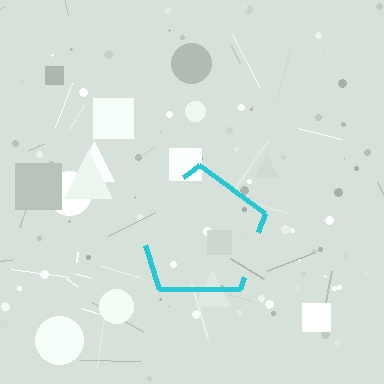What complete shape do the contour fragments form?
The contour fragments form a pentagon.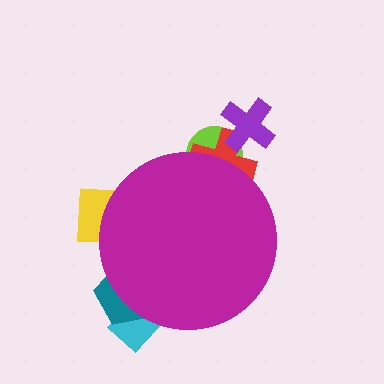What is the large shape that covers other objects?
A magenta circle.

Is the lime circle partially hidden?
Yes, the lime circle is partially hidden behind the magenta circle.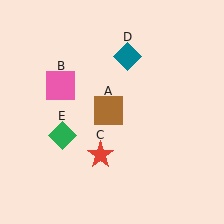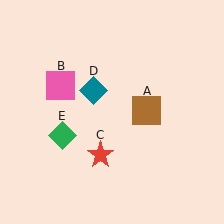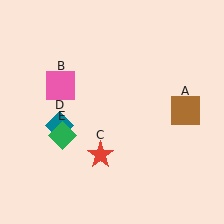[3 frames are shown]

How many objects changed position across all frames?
2 objects changed position: brown square (object A), teal diamond (object D).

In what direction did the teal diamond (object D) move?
The teal diamond (object D) moved down and to the left.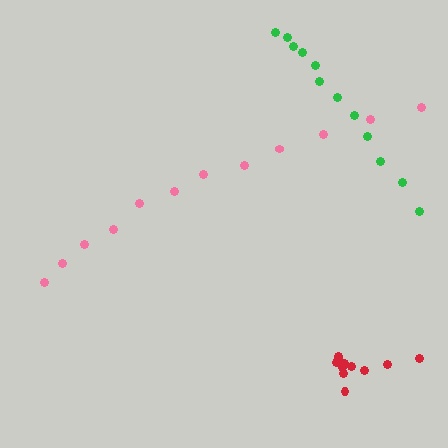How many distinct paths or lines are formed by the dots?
There are 3 distinct paths.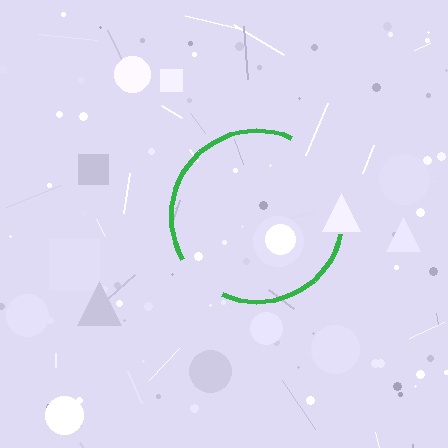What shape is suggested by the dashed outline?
The dashed outline suggests a circle.